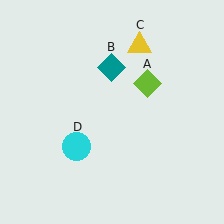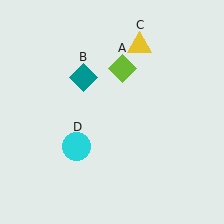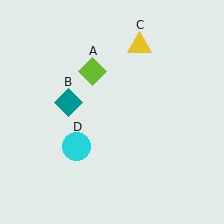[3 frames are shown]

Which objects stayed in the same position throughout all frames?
Yellow triangle (object C) and cyan circle (object D) remained stationary.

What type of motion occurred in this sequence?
The lime diamond (object A), teal diamond (object B) rotated counterclockwise around the center of the scene.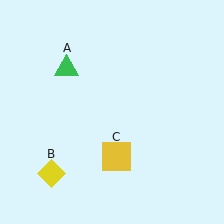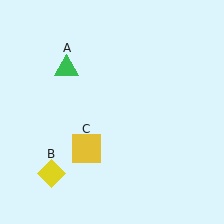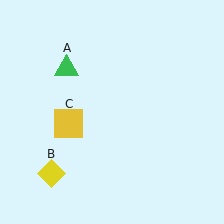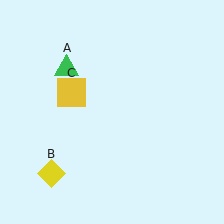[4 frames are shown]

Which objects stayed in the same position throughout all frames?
Green triangle (object A) and yellow diamond (object B) remained stationary.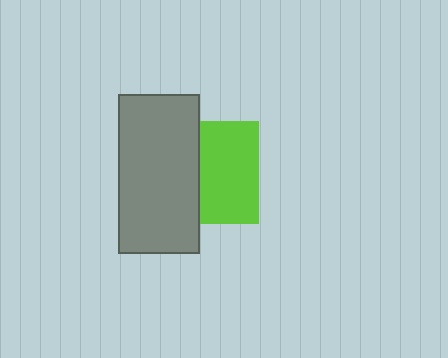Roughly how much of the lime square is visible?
About half of it is visible (roughly 59%).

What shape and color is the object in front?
The object in front is a gray rectangle.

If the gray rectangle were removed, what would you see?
You would see the complete lime square.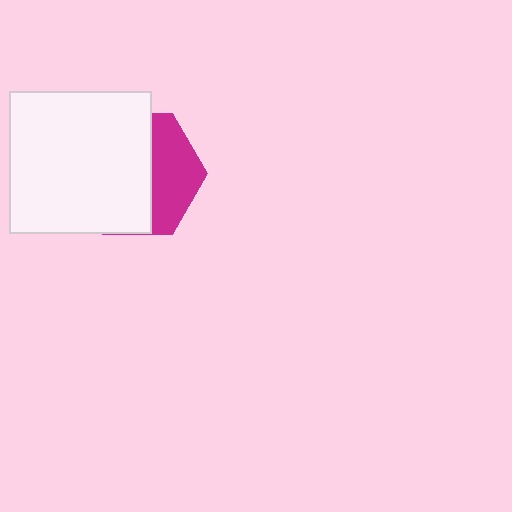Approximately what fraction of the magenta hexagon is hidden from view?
Roughly 62% of the magenta hexagon is hidden behind the white square.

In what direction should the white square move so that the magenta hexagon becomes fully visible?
The white square should move left. That is the shortest direction to clear the overlap and leave the magenta hexagon fully visible.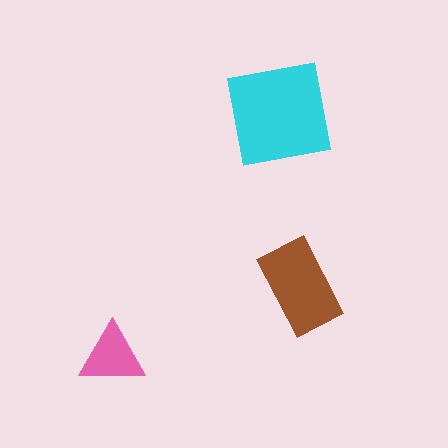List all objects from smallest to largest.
The pink triangle, the brown rectangle, the cyan square.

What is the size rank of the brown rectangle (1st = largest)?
2nd.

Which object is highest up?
The cyan square is topmost.